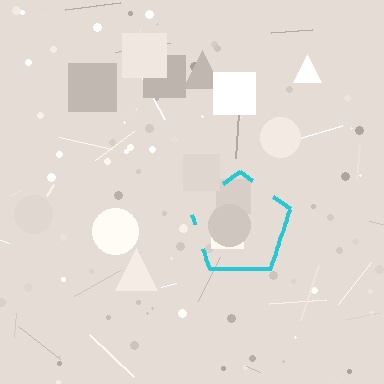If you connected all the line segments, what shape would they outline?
They would outline a pentagon.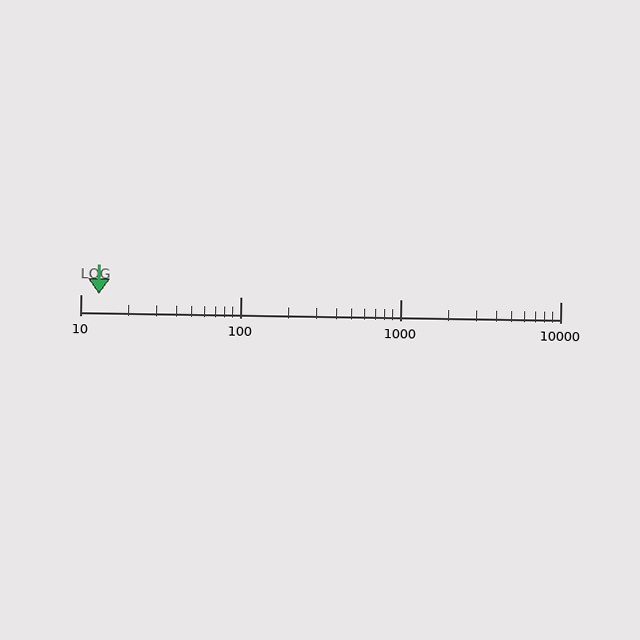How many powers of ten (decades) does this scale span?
The scale spans 3 decades, from 10 to 10000.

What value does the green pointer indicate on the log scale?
The pointer indicates approximately 13.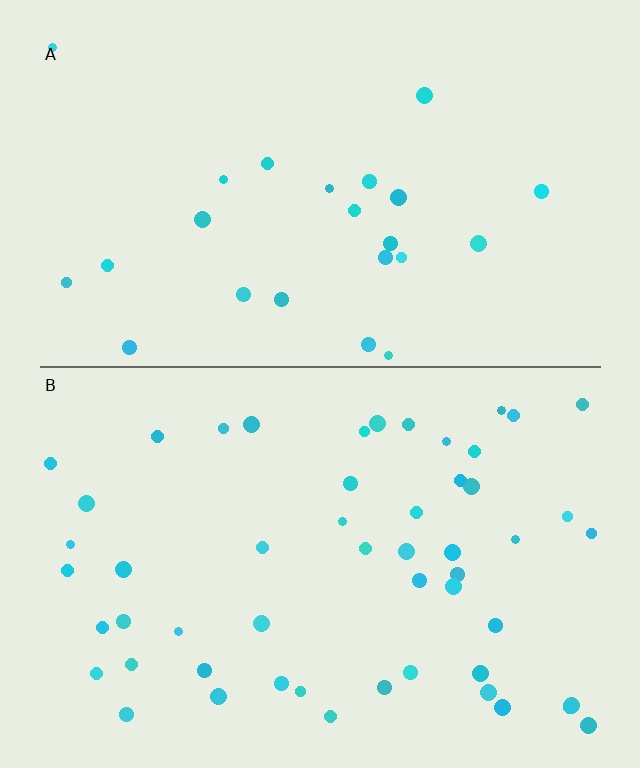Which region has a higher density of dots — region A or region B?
B (the bottom).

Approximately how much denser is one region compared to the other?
Approximately 2.3× — region B over region A.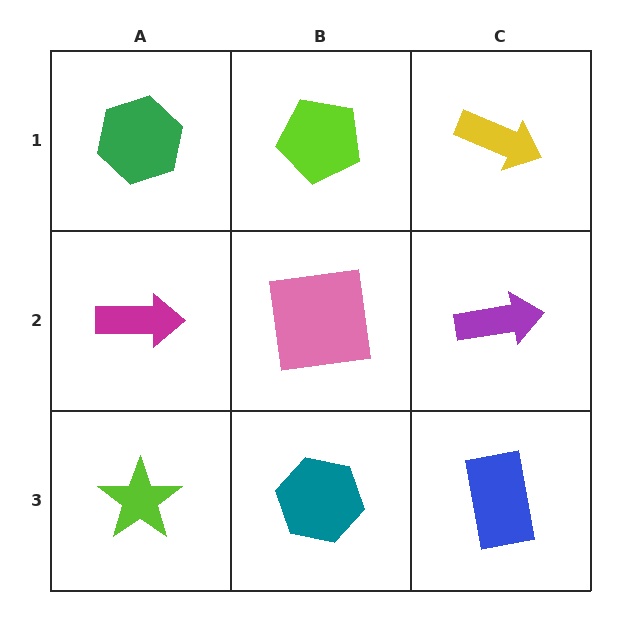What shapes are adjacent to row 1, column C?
A purple arrow (row 2, column C), a lime pentagon (row 1, column B).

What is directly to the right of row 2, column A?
A pink square.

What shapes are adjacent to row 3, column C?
A purple arrow (row 2, column C), a teal hexagon (row 3, column B).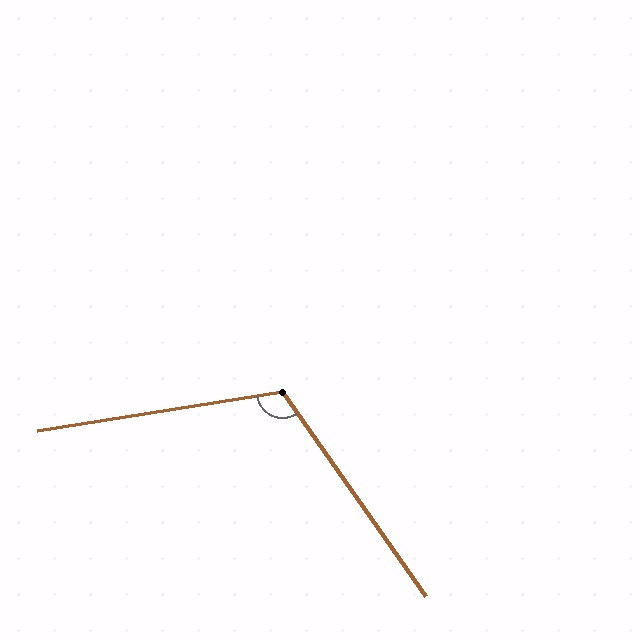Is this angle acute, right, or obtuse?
It is obtuse.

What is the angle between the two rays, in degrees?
Approximately 116 degrees.